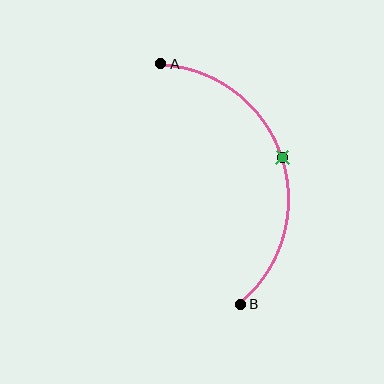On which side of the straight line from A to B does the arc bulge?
The arc bulges to the right of the straight line connecting A and B.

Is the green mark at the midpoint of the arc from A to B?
Yes. The green mark lies on the arc at equal arc-length from both A and B — it is the arc midpoint.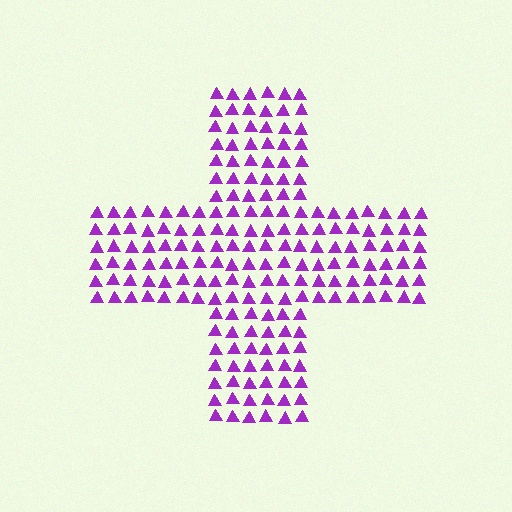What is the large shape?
The large shape is a cross.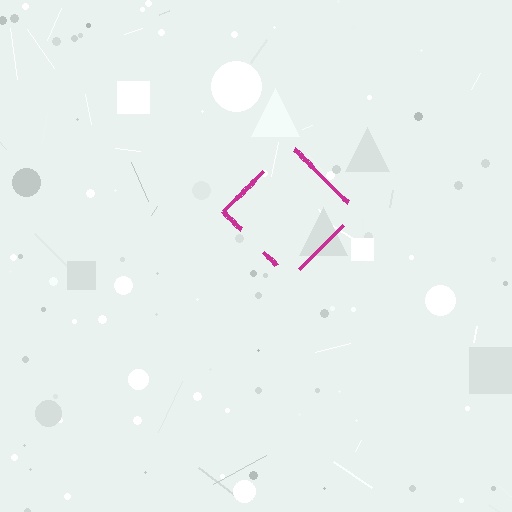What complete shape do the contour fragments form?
The contour fragments form a diamond.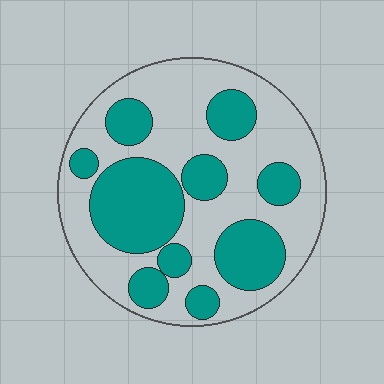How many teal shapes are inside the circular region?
10.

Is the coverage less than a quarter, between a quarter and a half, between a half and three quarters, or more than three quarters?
Between a quarter and a half.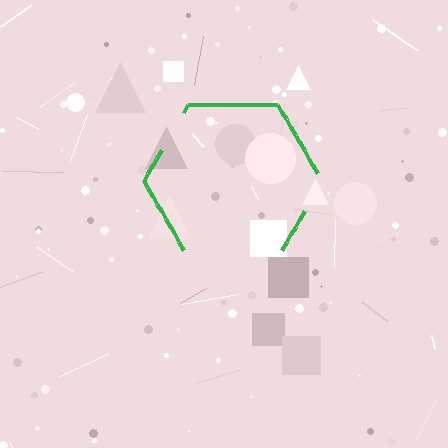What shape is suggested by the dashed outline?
The dashed outline suggests a hexagon.